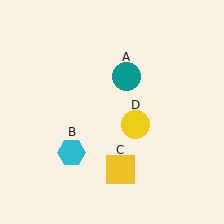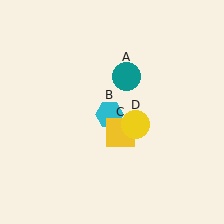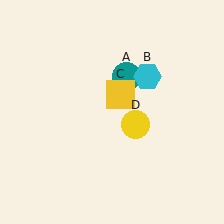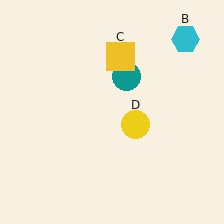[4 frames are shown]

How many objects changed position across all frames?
2 objects changed position: cyan hexagon (object B), yellow square (object C).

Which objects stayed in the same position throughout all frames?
Teal circle (object A) and yellow circle (object D) remained stationary.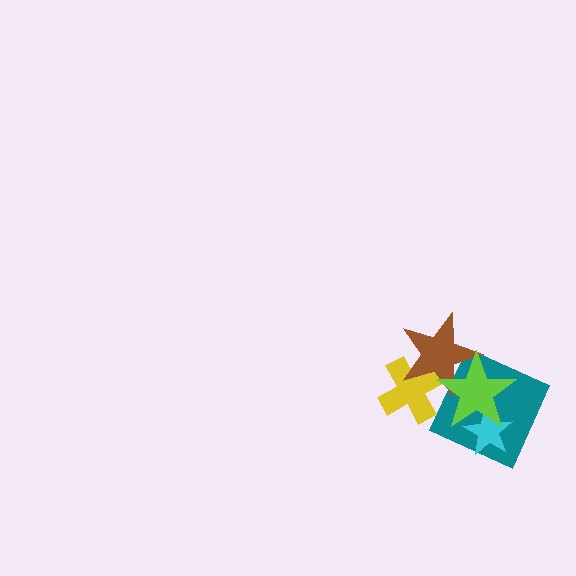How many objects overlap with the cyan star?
2 objects overlap with the cyan star.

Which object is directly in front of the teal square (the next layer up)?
The cyan star is directly in front of the teal square.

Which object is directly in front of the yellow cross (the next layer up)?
The brown star is directly in front of the yellow cross.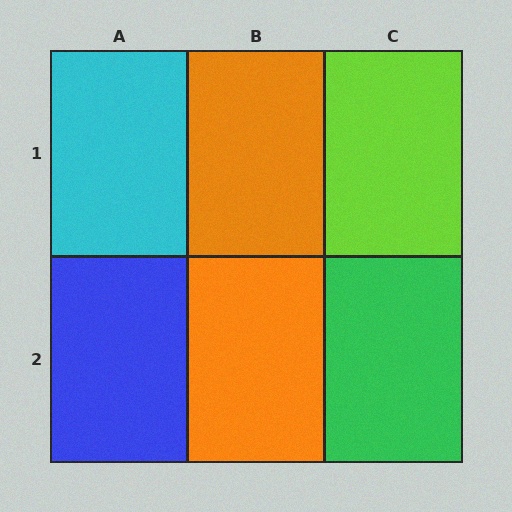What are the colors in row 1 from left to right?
Cyan, orange, lime.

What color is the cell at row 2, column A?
Blue.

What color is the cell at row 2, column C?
Green.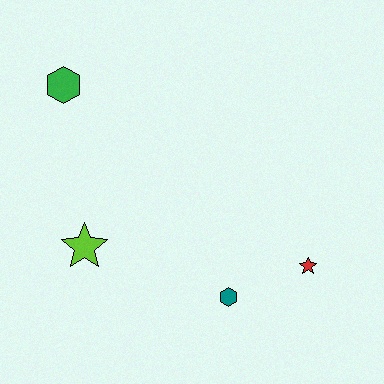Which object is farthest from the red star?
The green hexagon is farthest from the red star.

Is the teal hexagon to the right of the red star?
No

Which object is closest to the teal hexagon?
The red star is closest to the teal hexagon.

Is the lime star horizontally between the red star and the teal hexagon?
No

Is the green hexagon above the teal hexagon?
Yes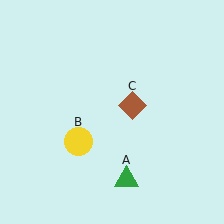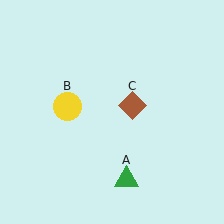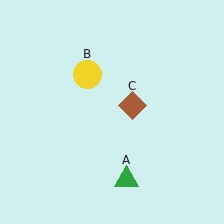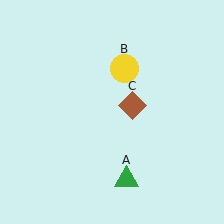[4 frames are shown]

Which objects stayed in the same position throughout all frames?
Green triangle (object A) and brown diamond (object C) remained stationary.